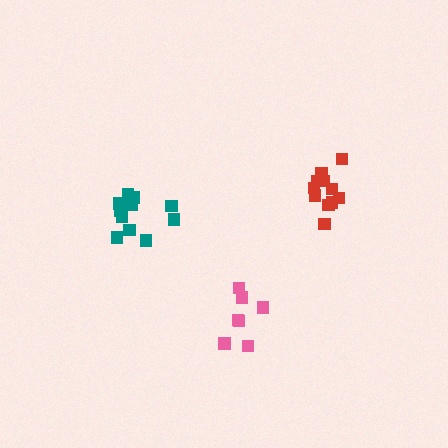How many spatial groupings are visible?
There are 3 spatial groupings.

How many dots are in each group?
Group 1: 12 dots, Group 2: 7 dots, Group 3: 11 dots (30 total).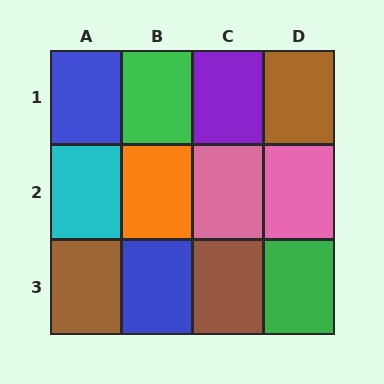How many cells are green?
2 cells are green.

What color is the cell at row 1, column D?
Brown.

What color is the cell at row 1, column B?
Green.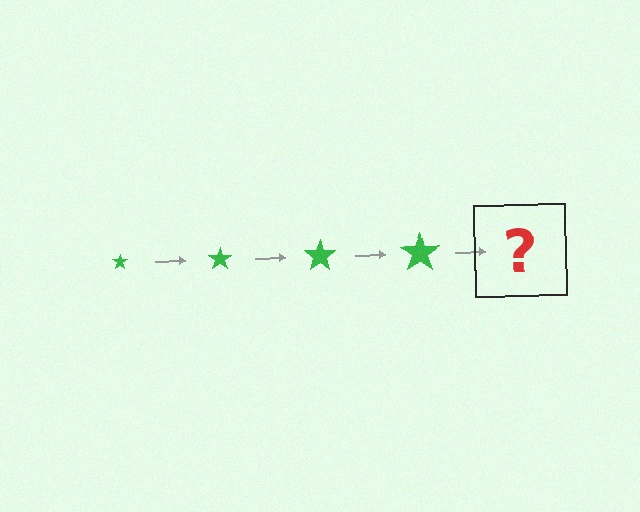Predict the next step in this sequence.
The next step is a green star, larger than the previous one.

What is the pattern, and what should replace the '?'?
The pattern is that the star gets progressively larger each step. The '?' should be a green star, larger than the previous one.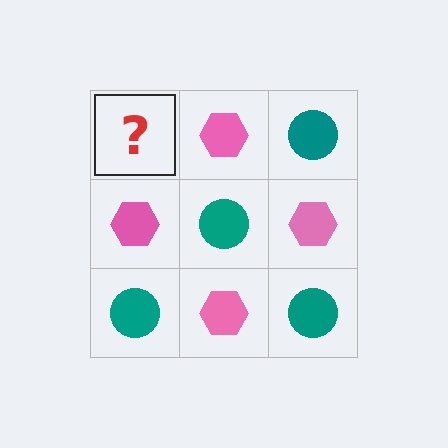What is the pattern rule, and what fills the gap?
The rule is that it alternates teal circle and pink hexagon in a checkerboard pattern. The gap should be filled with a teal circle.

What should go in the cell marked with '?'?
The missing cell should contain a teal circle.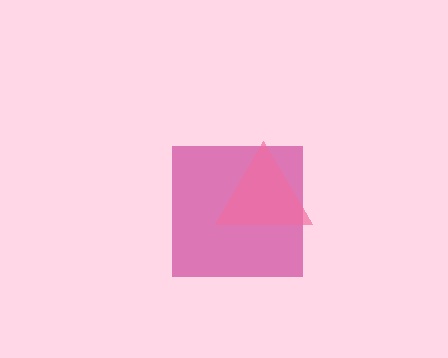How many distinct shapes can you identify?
There are 2 distinct shapes: a magenta square, a pink triangle.